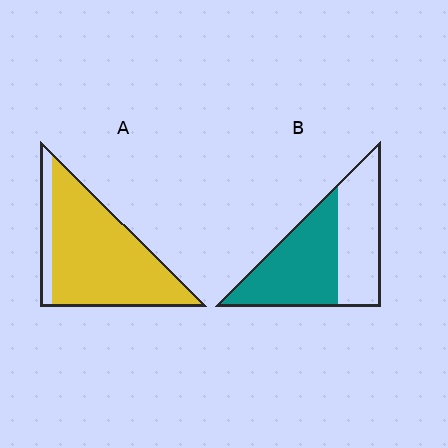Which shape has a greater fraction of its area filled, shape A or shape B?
Shape A.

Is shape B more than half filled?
Yes.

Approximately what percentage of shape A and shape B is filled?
A is approximately 85% and B is approximately 55%.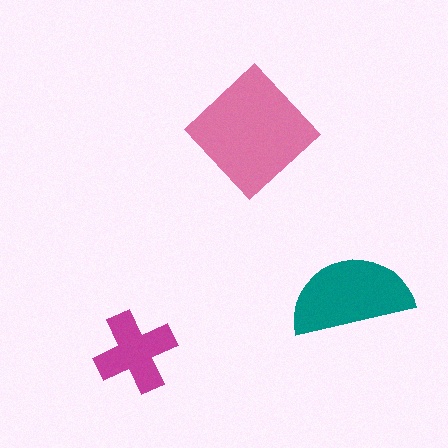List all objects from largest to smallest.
The pink diamond, the teal semicircle, the magenta cross.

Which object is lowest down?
The magenta cross is bottommost.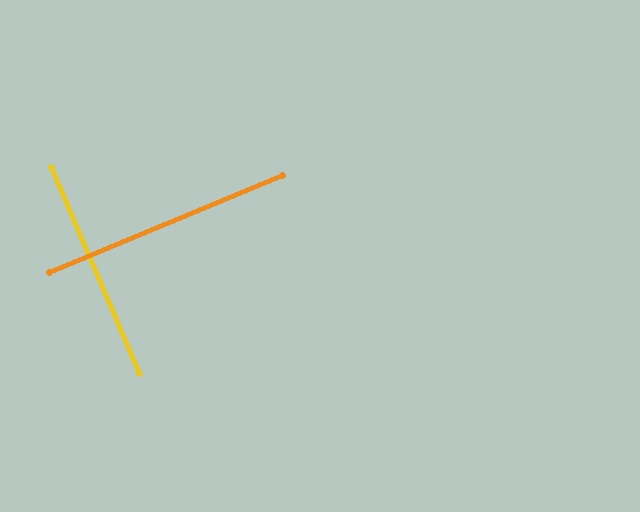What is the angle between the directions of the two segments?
Approximately 89 degrees.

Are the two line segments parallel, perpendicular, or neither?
Perpendicular — they meet at approximately 89°.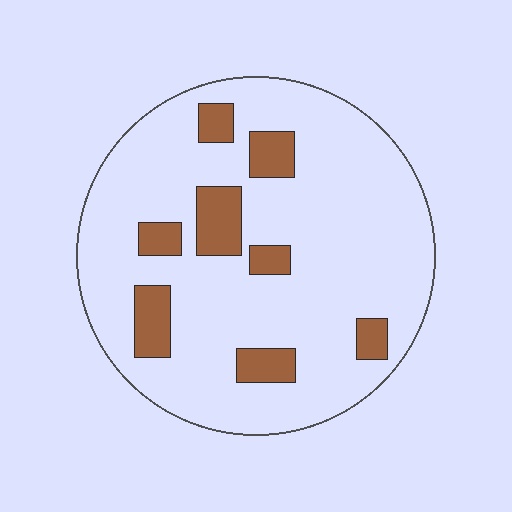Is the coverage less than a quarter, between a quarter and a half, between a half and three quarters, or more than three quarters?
Less than a quarter.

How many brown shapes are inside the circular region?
8.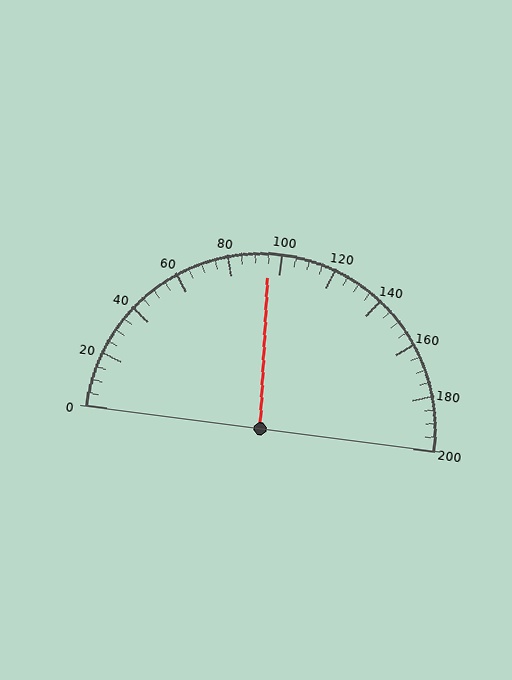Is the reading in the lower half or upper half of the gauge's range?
The reading is in the lower half of the range (0 to 200).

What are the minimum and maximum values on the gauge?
The gauge ranges from 0 to 200.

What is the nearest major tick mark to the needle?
The nearest major tick mark is 100.